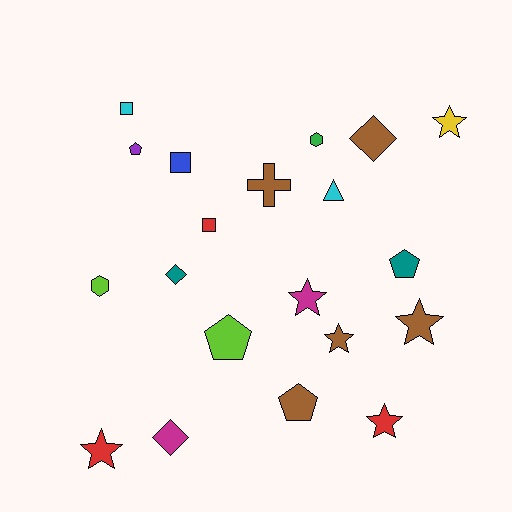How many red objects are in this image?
There are 3 red objects.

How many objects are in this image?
There are 20 objects.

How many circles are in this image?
There are no circles.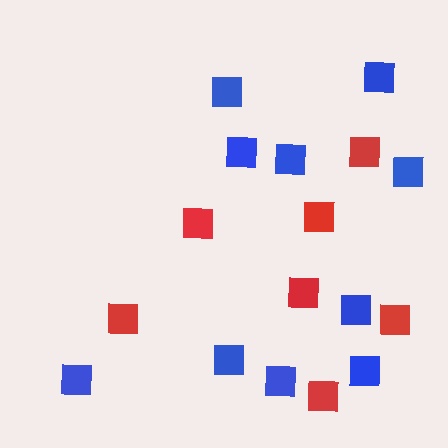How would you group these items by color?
There are 2 groups: one group of blue squares (10) and one group of red squares (7).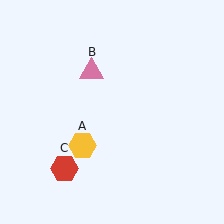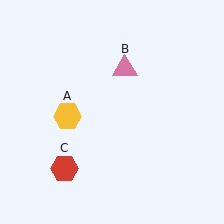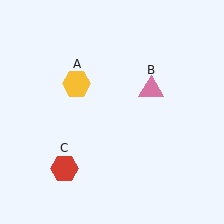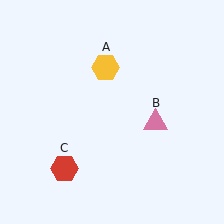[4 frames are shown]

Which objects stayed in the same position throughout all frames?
Red hexagon (object C) remained stationary.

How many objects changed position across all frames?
2 objects changed position: yellow hexagon (object A), pink triangle (object B).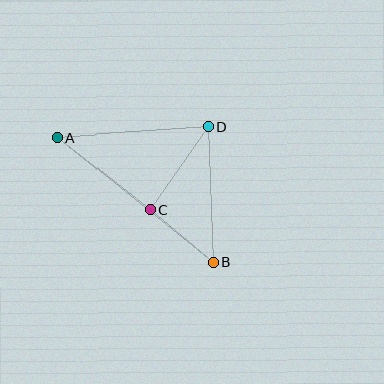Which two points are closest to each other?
Points B and C are closest to each other.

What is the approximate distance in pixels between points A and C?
The distance between A and C is approximately 119 pixels.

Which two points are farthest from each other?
Points A and B are farthest from each other.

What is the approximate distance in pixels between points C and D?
The distance between C and D is approximately 101 pixels.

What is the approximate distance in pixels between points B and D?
The distance between B and D is approximately 135 pixels.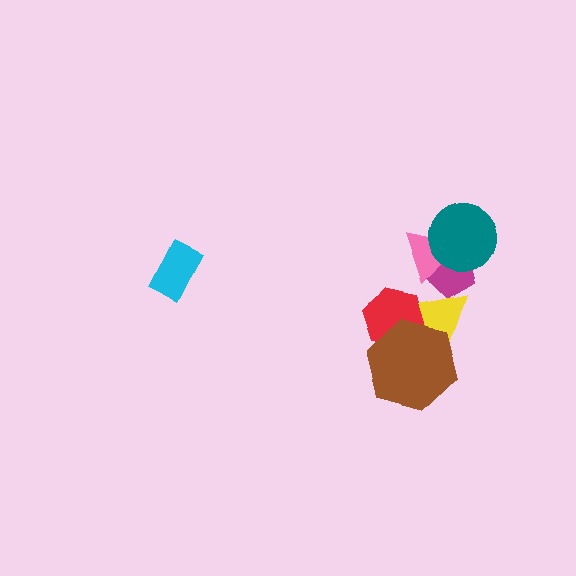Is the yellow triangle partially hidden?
Yes, it is partially covered by another shape.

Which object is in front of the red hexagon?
The brown hexagon is in front of the red hexagon.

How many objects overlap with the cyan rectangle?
0 objects overlap with the cyan rectangle.